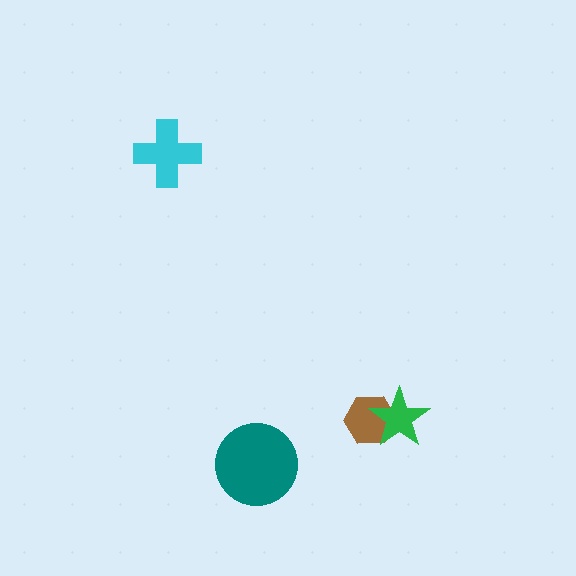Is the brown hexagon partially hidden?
Yes, it is partially covered by another shape.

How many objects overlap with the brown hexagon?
1 object overlaps with the brown hexagon.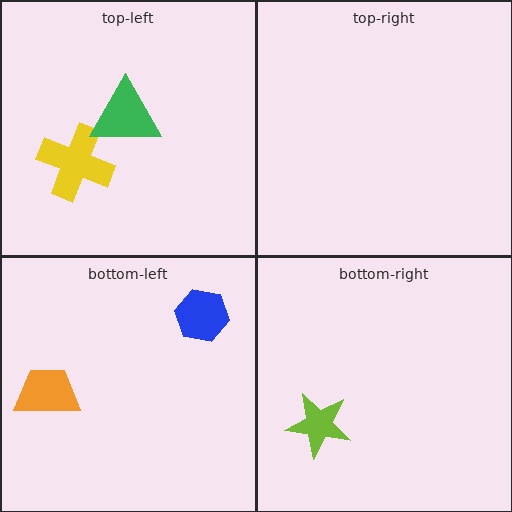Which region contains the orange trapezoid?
The bottom-left region.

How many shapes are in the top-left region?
2.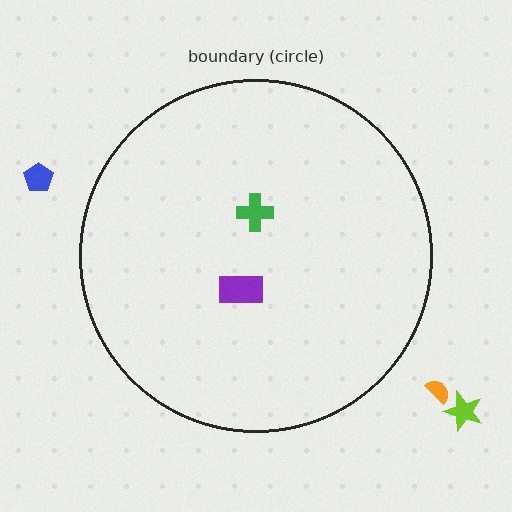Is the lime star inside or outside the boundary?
Outside.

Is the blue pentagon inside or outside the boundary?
Outside.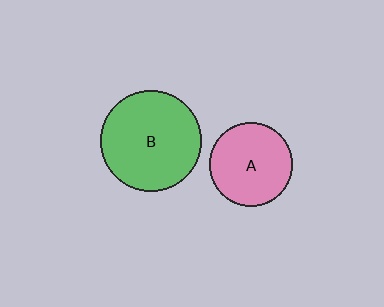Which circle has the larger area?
Circle B (green).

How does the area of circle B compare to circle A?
Approximately 1.4 times.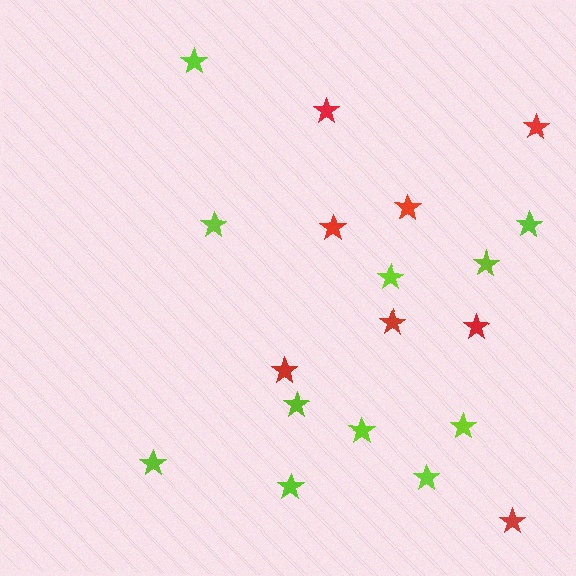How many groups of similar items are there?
There are 2 groups: one group of lime stars (11) and one group of red stars (8).